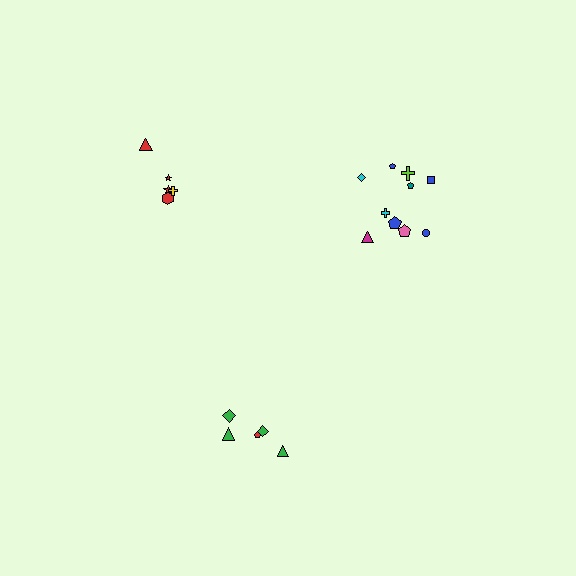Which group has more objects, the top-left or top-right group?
The top-right group.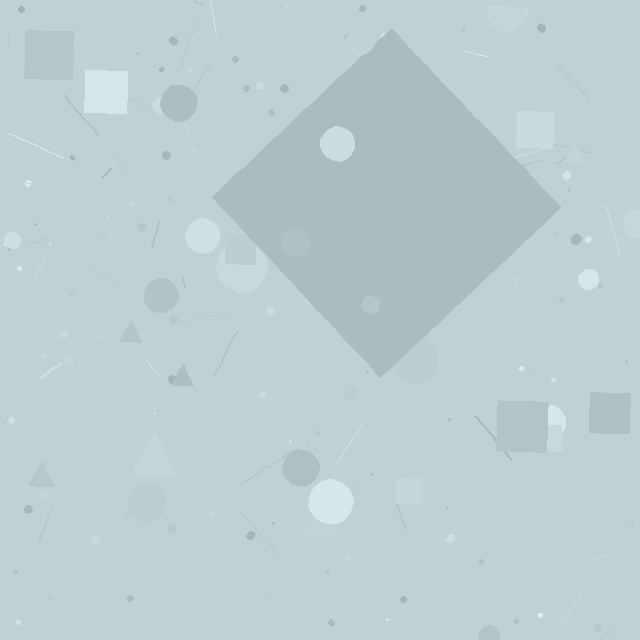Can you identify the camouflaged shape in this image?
The camouflaged shape is a diamond.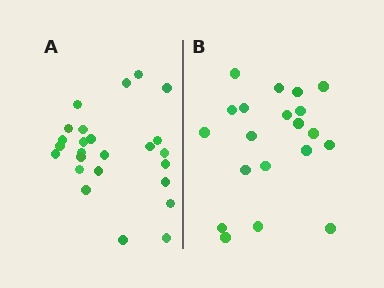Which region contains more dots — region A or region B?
Region A (the left region) has more dots.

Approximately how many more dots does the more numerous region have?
Region A has about 5 more dots than region B.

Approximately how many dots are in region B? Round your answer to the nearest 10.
About 20 dots.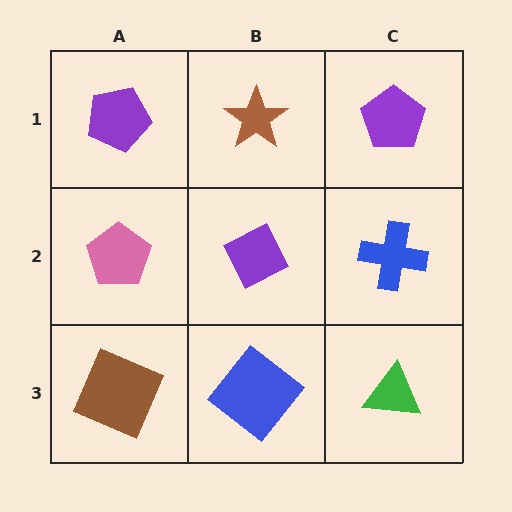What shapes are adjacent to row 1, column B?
A purple diamond (row 2, column B), a purple pentagon (row 1, column A), a purple pentagon (row 1, column C).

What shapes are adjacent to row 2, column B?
A brown star (row 1, column B), a blue diamond (row 3, column B), a pink pentagon (row 2, column A), a blue cross (row 2, column C).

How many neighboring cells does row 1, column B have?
3.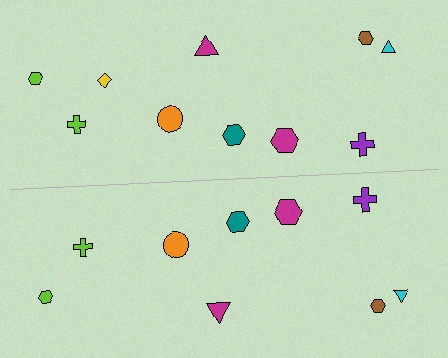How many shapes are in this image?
There are 19 shapes in this image.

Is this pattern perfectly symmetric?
No, the pattern is not perfectly symmetric. A yellow diamond is missing from the bottom side.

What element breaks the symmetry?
A yellow diamond is missing from the bottom side.